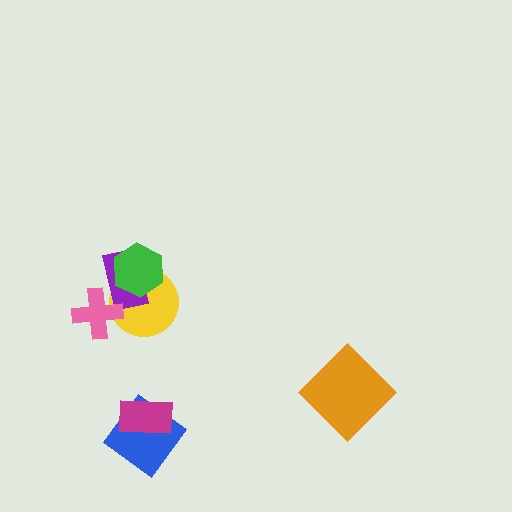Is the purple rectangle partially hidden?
Yes, it is partially covered by another shape.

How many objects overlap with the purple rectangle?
3 objects overlap with the purple rectangle.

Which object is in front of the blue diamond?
The magenta rectangle is in front of the blue diamond.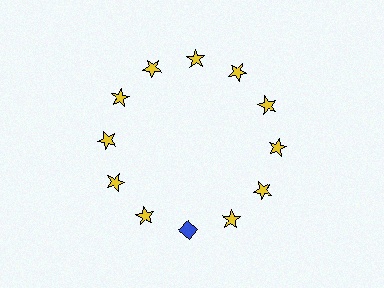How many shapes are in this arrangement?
There are 12 shapes arranged in a ring pattern.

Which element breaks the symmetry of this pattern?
The blue diamond at roughly the 6 o'clock position breaks the symmetry. All other shapes are yellow stars.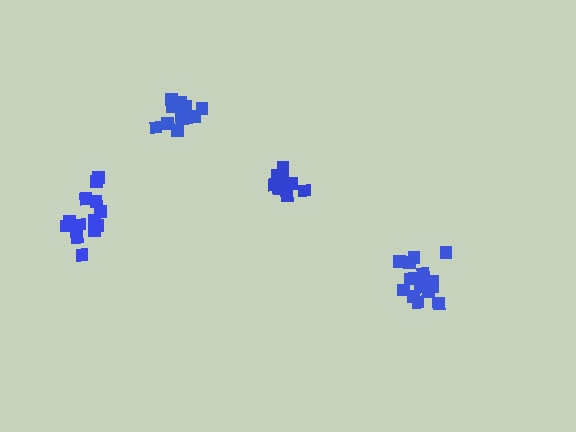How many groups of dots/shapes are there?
There are 4 groups.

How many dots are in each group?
Group 1: 14 dots, Group 2: 12 dots, Group 3: 16 dots, Group 4: 11 dots (53 total).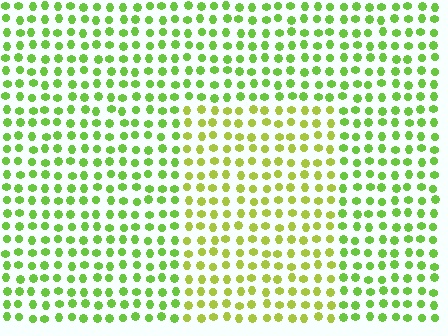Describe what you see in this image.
The image is filled with small lime elements in a uniform arrangement. A rectangle-shaped region is visible where the elements are tinted to a slightly different hue, forming a subtle color boundary.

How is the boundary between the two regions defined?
The boundary is defined purely by a slight shift in hue (about 28 degrees). Spacing, size, and orientation are identical on both sides.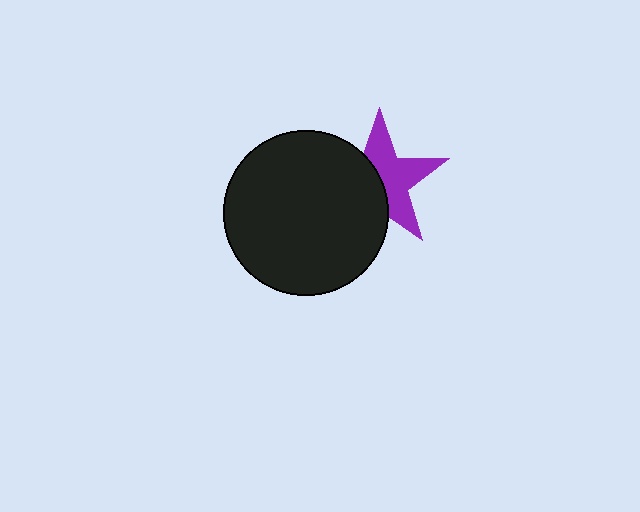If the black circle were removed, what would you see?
You would see the complete purple star.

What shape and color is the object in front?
The object in front is a black circle.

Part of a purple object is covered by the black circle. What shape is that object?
It is a star.